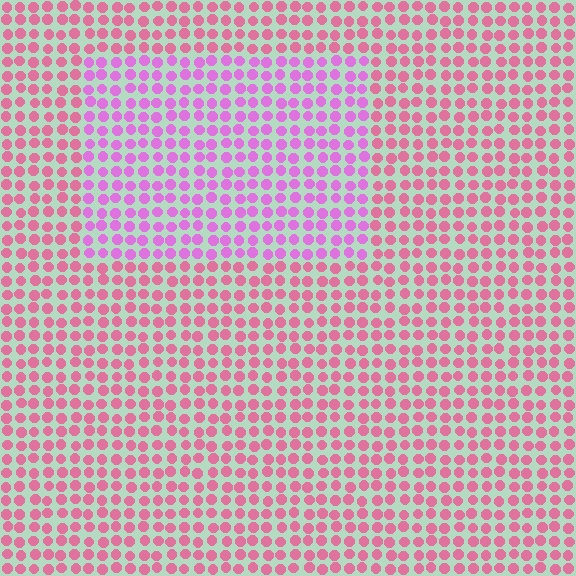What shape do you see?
I see a rectangle.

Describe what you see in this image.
The image is filled with small pink elements in a uniform arrangement. A rectangle-shaped region is visible where the elements are tinted to a slightly different hue, forming a subtle color boundary.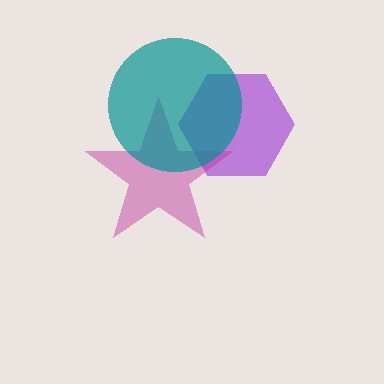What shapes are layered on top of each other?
The layered shapes are: a purple hexagon, a magenta star, a teal circle.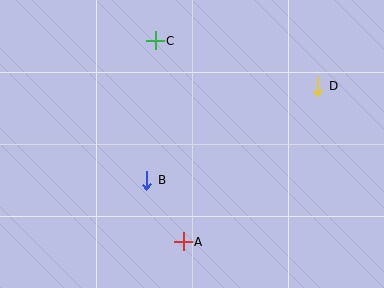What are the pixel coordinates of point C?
Point C is at (155, 41).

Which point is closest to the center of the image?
Point B at (147, 180) is closest to the center.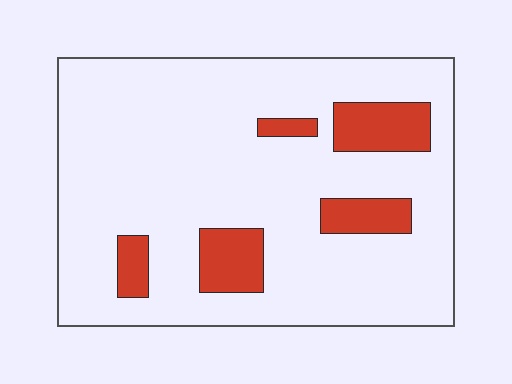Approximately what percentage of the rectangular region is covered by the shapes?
Approximately 15%.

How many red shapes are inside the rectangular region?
5.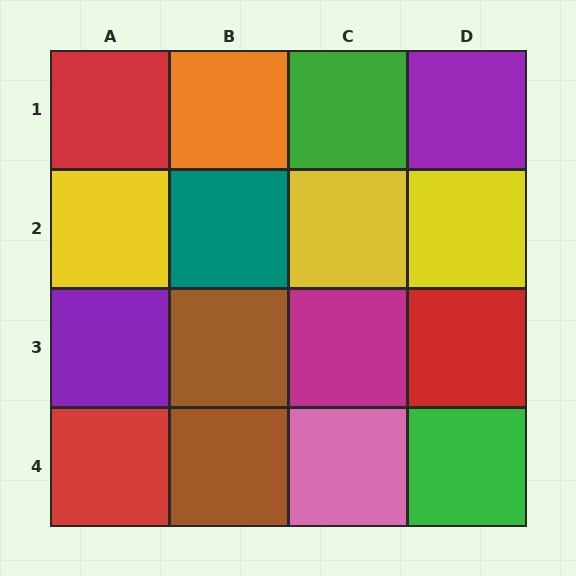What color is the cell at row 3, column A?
Purple.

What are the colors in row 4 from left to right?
Red, brown, pink, green.